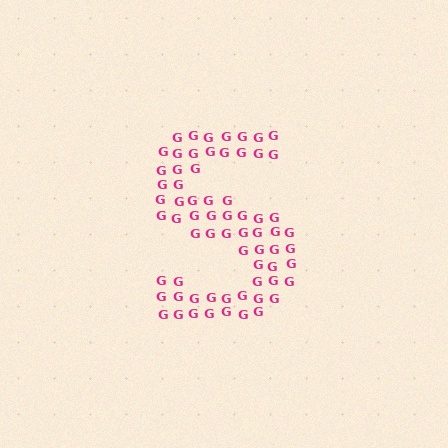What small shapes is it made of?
It is made of small letter G's.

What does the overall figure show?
The overall figure shows the letter S.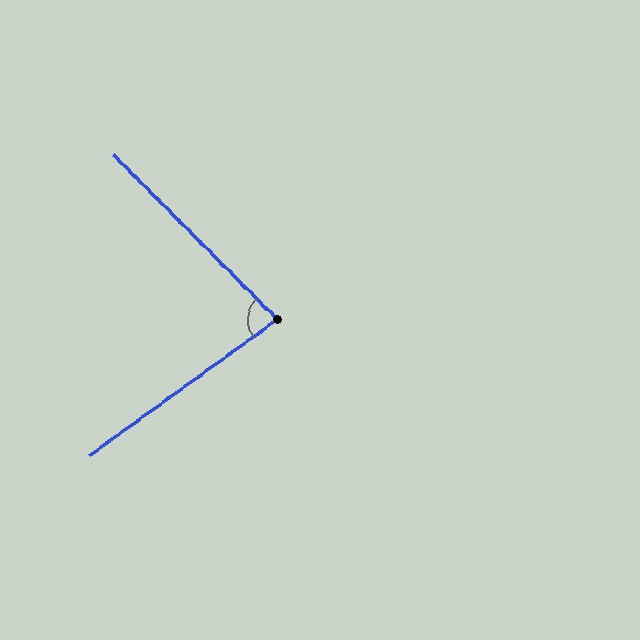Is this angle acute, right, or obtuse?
It is acute.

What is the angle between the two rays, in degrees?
Approximately 81 degrees.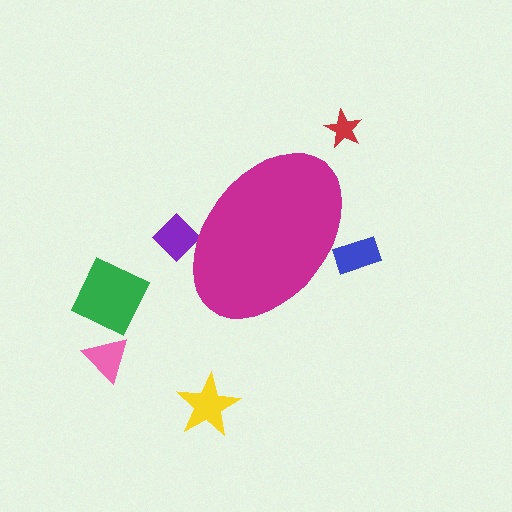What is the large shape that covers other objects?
A magenta ellipse.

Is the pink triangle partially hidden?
No, the pink triangle is fully visible.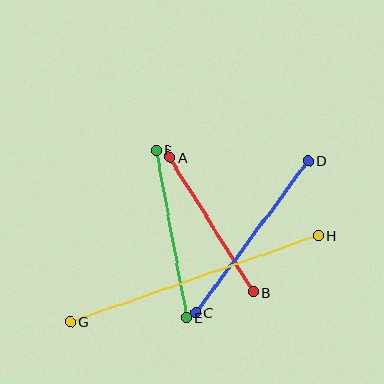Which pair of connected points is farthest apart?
Points G and H are farthest apart.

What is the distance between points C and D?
The distance is approximately 189 pixels.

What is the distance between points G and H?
The distance is approximately 263 pixels.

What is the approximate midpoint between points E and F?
The midpoint is at approximately (171, 234) pixels.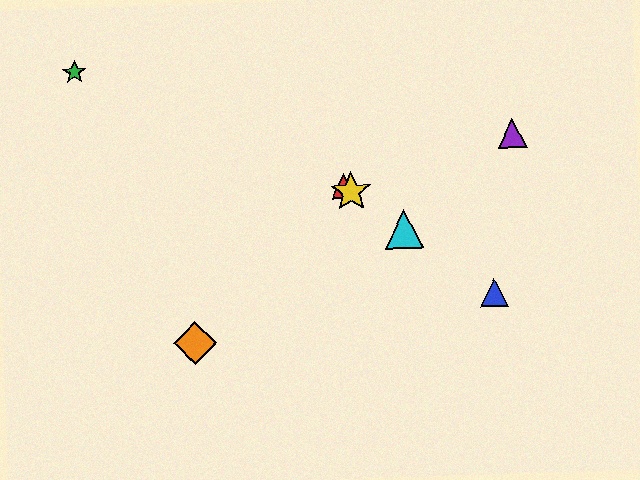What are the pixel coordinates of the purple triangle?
The purple triangle is at (512, 133).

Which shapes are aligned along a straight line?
The red triangle, the blue triangle, the yellow star, the cyan triangle are aligned along a straight line.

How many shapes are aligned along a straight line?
4 shapes (the red triangle, the blue triangle, the yellow star, the cyan triangle) are aligned along a straight line.